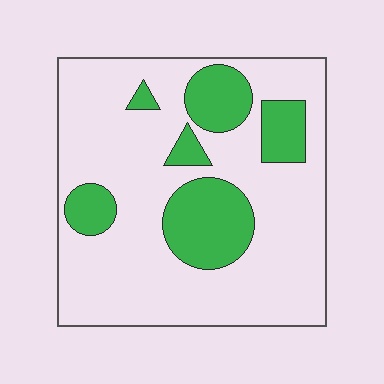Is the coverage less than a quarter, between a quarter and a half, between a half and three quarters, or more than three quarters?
Less than a quarter.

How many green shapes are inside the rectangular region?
6.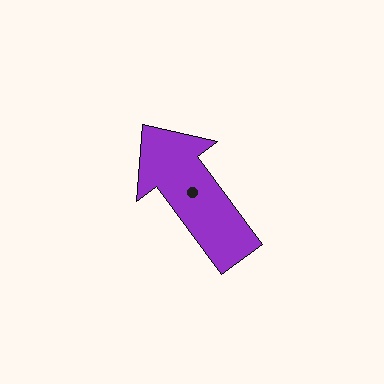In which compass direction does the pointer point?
Northwest.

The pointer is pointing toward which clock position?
Roughly 11 o'clock.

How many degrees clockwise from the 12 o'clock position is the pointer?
Approximately 324 degrees.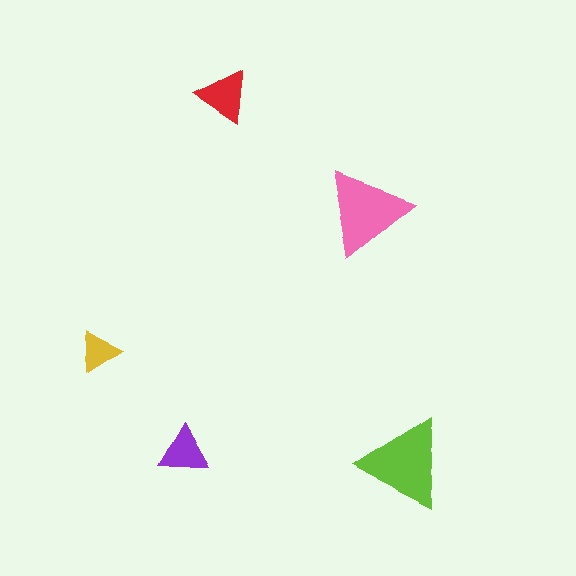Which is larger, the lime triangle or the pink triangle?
The lime one.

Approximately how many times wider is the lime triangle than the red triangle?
About 1.5 times wider.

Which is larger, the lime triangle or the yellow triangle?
The lime one.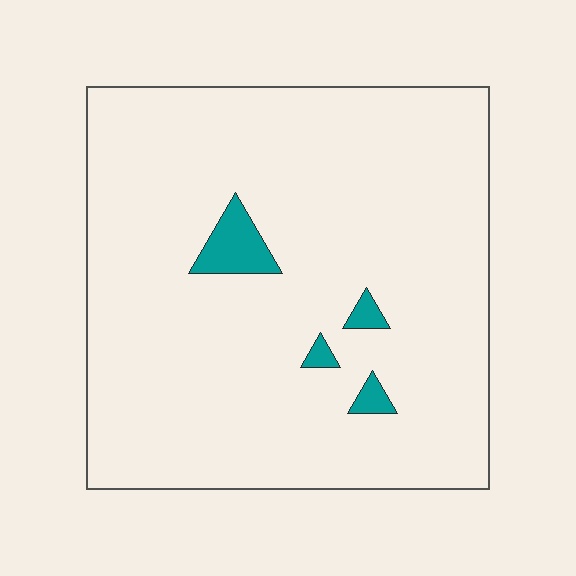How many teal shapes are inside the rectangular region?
4.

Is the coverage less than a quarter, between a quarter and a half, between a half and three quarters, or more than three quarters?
Less than a quarter.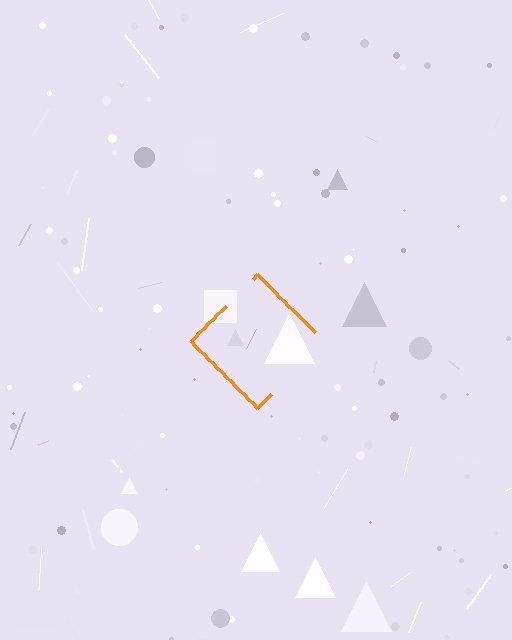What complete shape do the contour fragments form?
The contour fragments form a diamond.